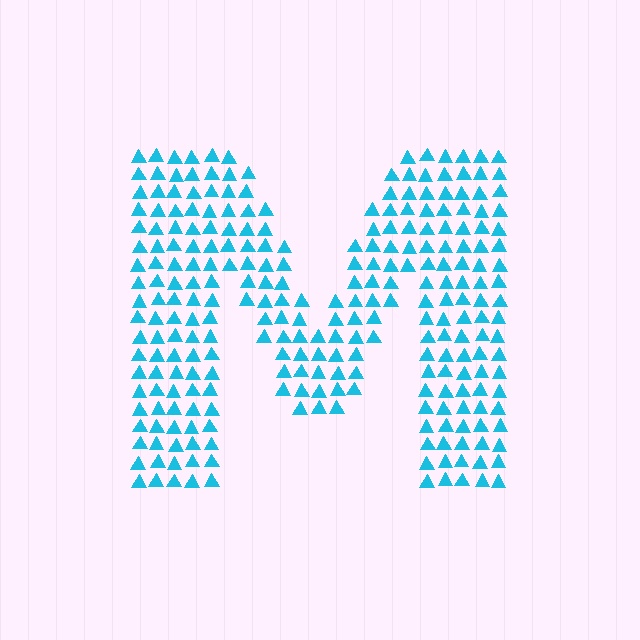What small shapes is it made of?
It is made of small triangles.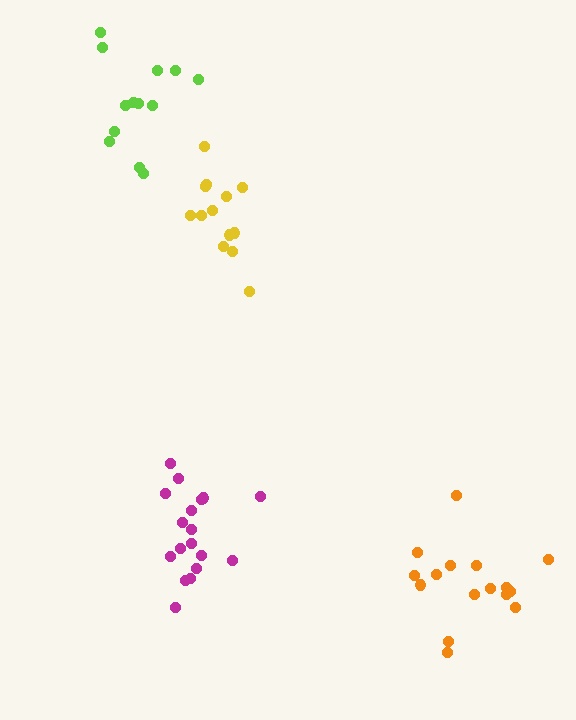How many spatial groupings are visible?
There are 4 spatial groupings.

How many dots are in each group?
Group 1: 18 dots, Group 2: 16 dots, Group 3: 13 dots, Group 4: 13 dots (60 total).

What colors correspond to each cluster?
The clusters are colored: magenta, orange, lime, yellow.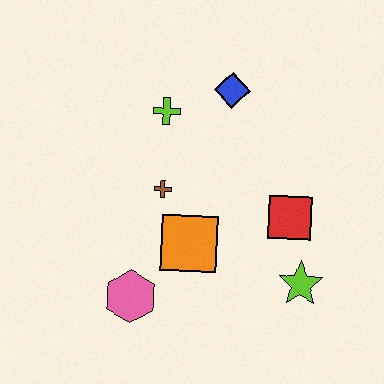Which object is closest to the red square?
The lime star is closest to the red square.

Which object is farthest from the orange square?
The blue diamond is farthest from the orange square.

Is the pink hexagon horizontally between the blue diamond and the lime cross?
No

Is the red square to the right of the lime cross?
Yes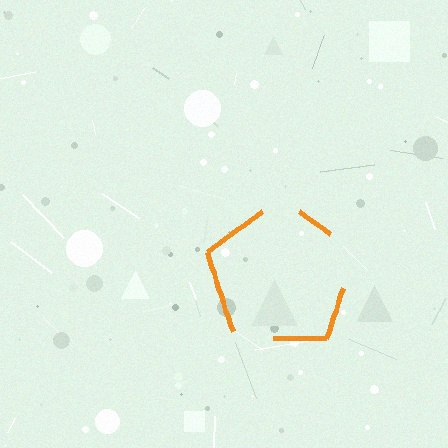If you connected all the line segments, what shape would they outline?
They would outline a pentagon.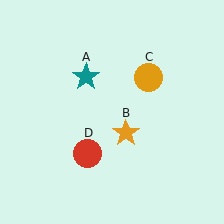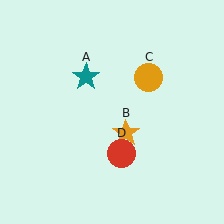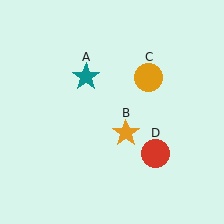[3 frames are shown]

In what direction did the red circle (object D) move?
The red circle (object D) moved right.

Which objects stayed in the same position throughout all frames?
Teal star (object A) and orange star (object B) and orange circle (object C) remained stationary.